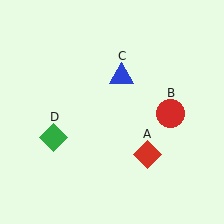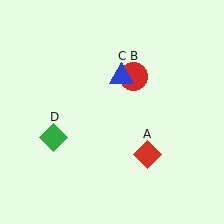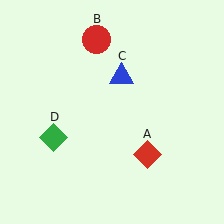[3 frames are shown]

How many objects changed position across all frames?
1 object changed position: red circle (object B).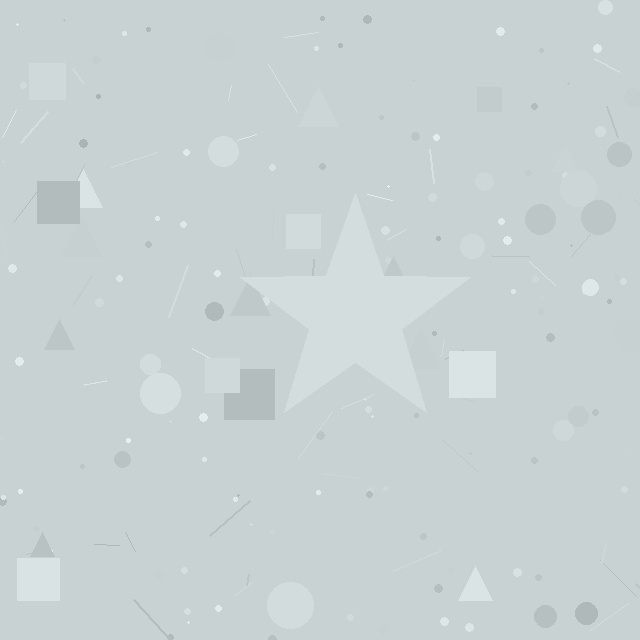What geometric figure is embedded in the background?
A star is embedded in the background.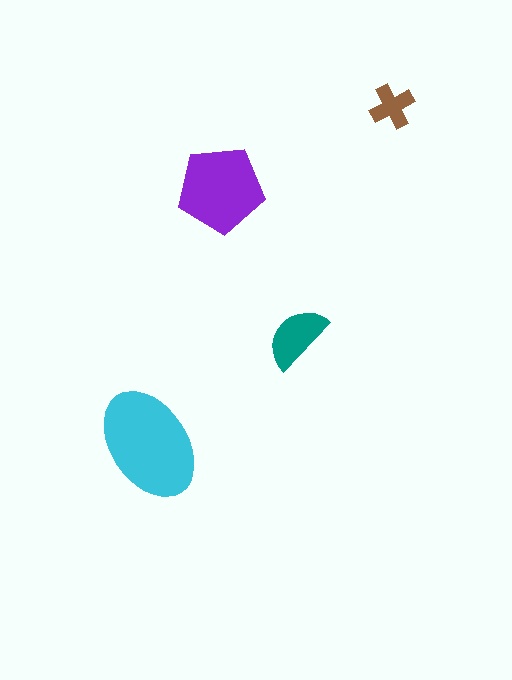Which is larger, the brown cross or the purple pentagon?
The purple pentagon.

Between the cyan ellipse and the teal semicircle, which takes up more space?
The cyan ellipse.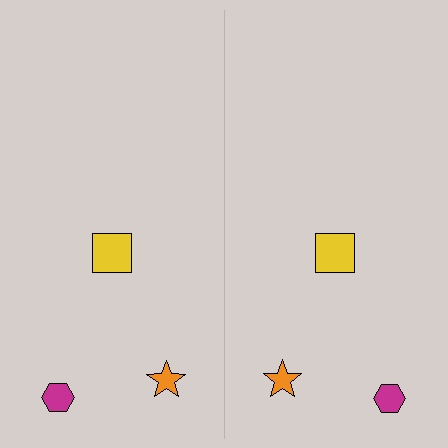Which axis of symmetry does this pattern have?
The pattern has a vertical axis of symmetry running through the center of the image.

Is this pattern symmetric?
Yes, this pattern has bilateral (reflection) symmetry.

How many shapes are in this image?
There are 6 shapes in this image.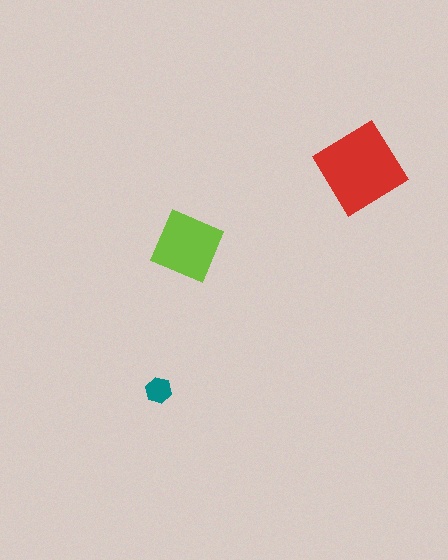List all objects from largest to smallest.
The red diamond, the lime square, the teal hexagon.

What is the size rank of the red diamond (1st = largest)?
1st.